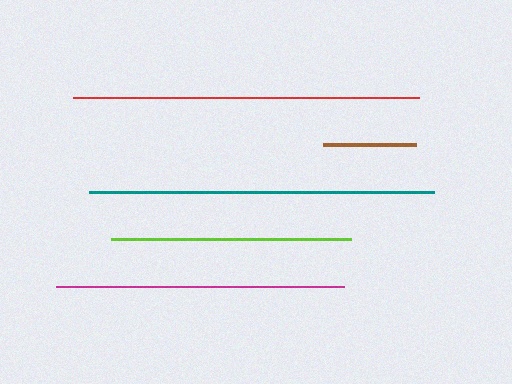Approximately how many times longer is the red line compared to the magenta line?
The red line is approximately 1.2 times the length of the magenta line.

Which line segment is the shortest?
The brown line is the shortest at approximately 92 pixels.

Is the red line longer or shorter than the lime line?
The red line is longer than the lime line.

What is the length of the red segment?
The red segment is approximately 346 pixels long.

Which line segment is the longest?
The red line is the longest at approximately 346 pixels.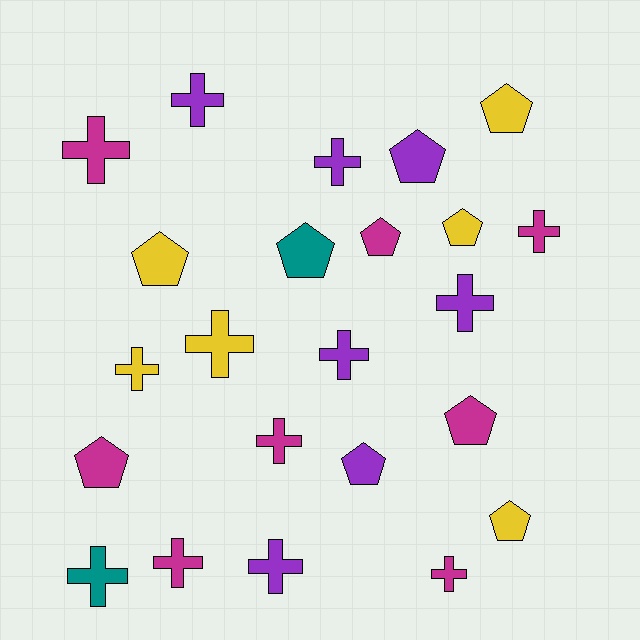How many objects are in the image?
There are 23 objects.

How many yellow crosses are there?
There are 2 yellow crosses.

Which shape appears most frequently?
Cross, with 13 objects.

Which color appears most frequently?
Magenta, with 8 objects.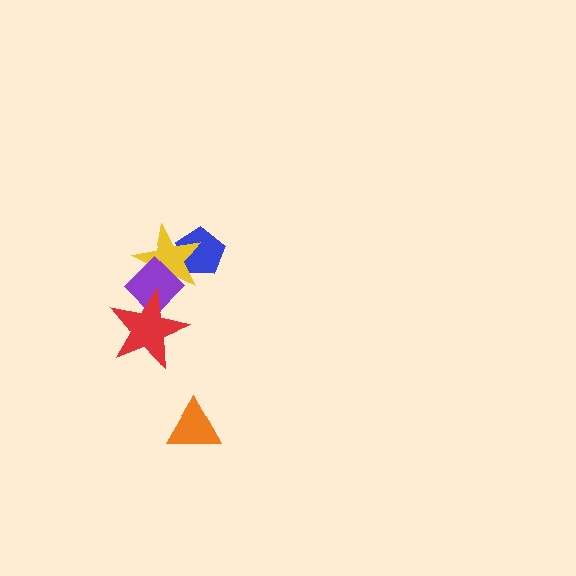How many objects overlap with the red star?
2 objects overlap with the red star.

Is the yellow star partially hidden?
Yes, it is partially covered by another shape.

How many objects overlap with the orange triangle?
0 objects overlap with the orange triangle.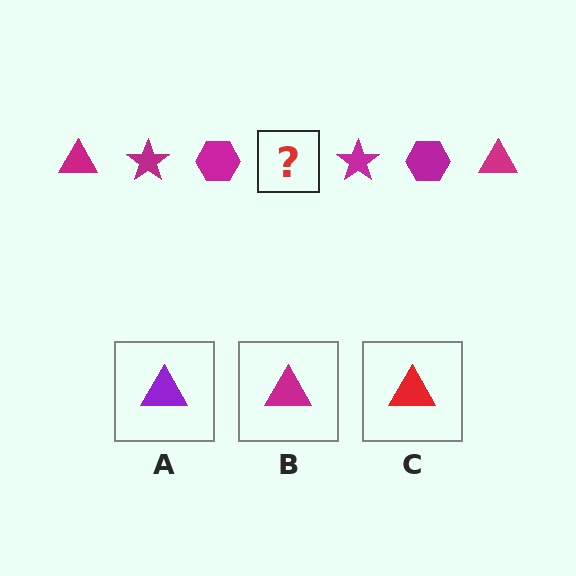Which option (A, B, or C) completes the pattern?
B.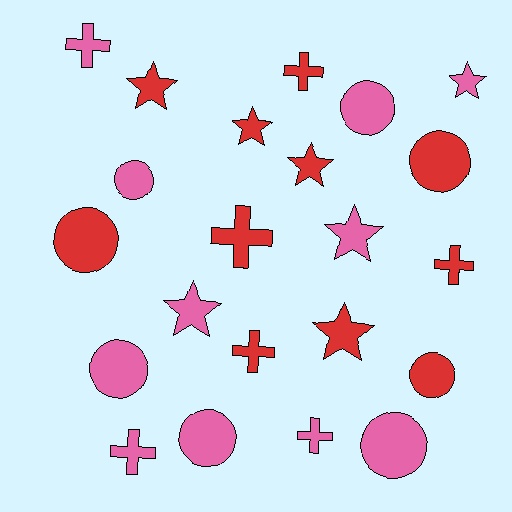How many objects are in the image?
There are 22 objects.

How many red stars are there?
There are 4 red stars.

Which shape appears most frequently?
Circle, with 8 objects.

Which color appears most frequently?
Pink, with 11 objects.